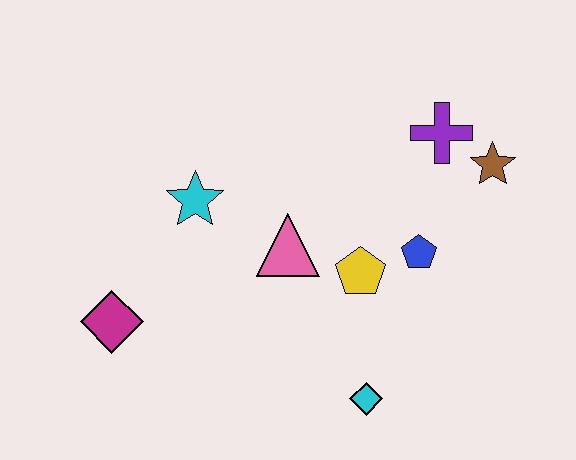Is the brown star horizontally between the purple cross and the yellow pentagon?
No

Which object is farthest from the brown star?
The magenta diamond is farthest from the brown star.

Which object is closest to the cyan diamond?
The yellow pentagon is closest to the cyan diamond.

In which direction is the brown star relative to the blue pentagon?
The brown star is above the blue pentagon.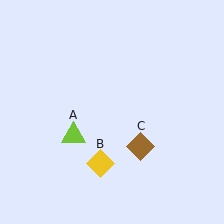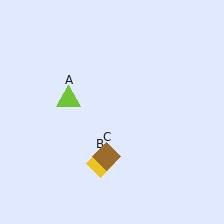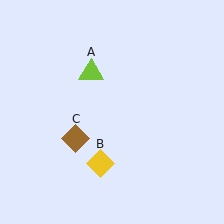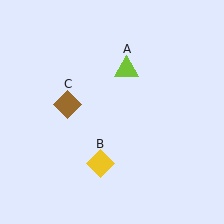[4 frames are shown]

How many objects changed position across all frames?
2 objects changed position: lime triangle (object A), brown diamond (object C).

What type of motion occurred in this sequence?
The lime triangle (object A), brown diamond (object C) rotated clockwise around the center of the scene.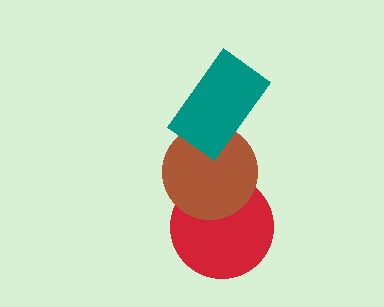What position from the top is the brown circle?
The brown circle is 2nd from the top.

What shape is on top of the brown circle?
The teal rectangle is on top of the brown circle.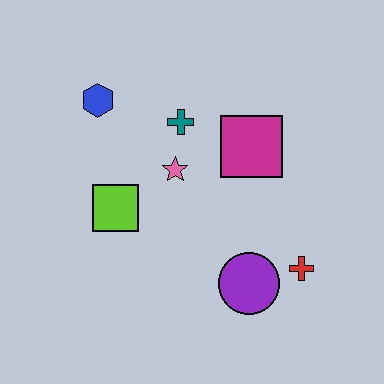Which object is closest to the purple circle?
The red cross is closest to the purple circle.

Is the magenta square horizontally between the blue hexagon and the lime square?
No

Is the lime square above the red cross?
Yes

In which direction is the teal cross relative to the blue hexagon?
The teal cross is to the right of the blue hexagon.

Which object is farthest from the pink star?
The red cross is farthest from the pink star.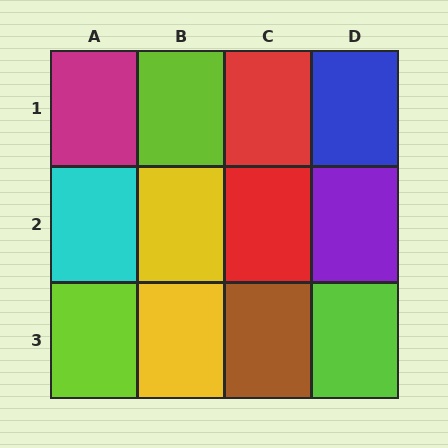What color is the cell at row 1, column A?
Magenta.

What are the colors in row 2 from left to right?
Cyan, yellow, red, purple.